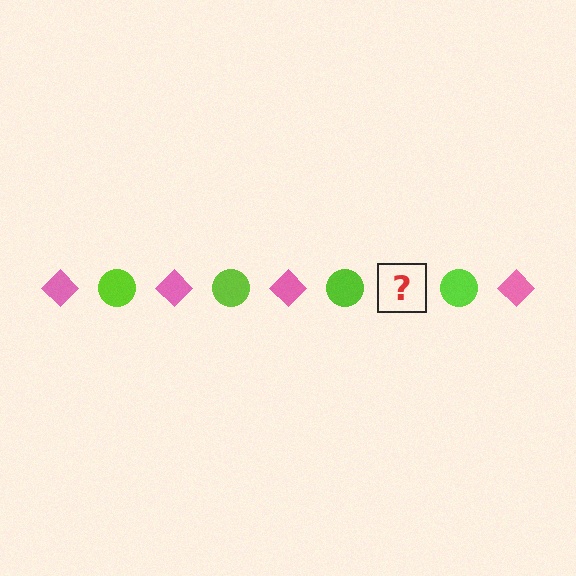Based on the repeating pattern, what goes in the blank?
The blank should be a pink diamond.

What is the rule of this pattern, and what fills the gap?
The rule is that the pattern alternates between pink diamond and lime circle. The gap should be filled with a pink diamond.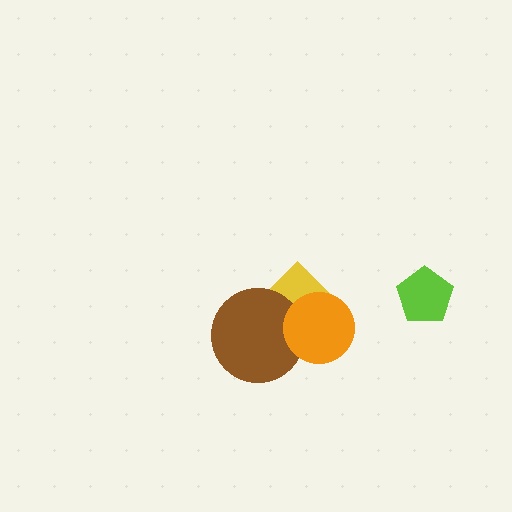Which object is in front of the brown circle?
The orange circle is in front of the brown circle.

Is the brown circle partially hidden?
Yes, it is partially covered by another shape.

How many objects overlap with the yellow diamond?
2 objects overlap with the yellow diamond.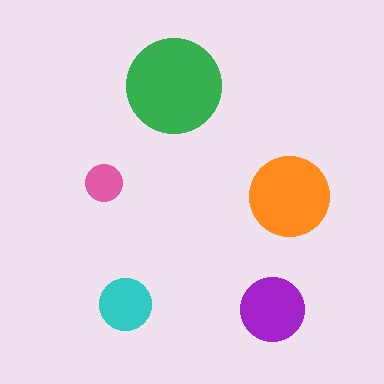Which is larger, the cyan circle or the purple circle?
The purple one.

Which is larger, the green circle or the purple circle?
The green one.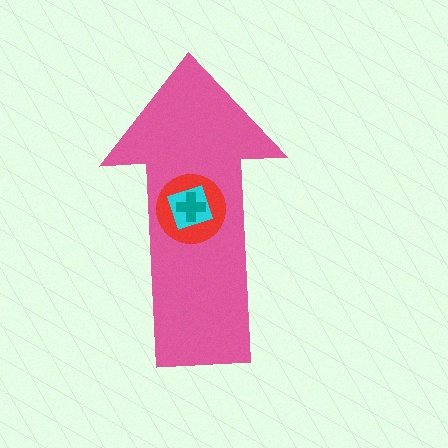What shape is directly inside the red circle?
The cyan square.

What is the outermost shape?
The pink arrow.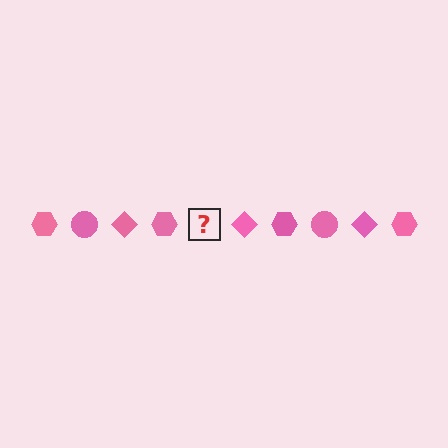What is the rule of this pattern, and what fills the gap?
The rule is that the pattern cycles through hexagon, circle, diamond shapes in pink. The gap should be filled with a pink circle.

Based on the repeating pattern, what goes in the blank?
The blank should be a pink circle.